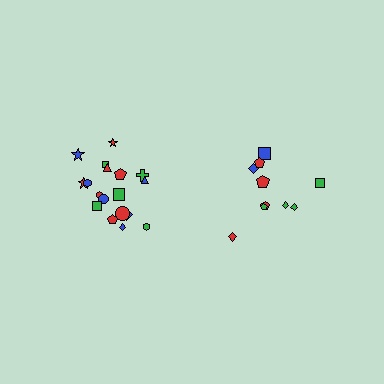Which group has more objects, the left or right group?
The left group.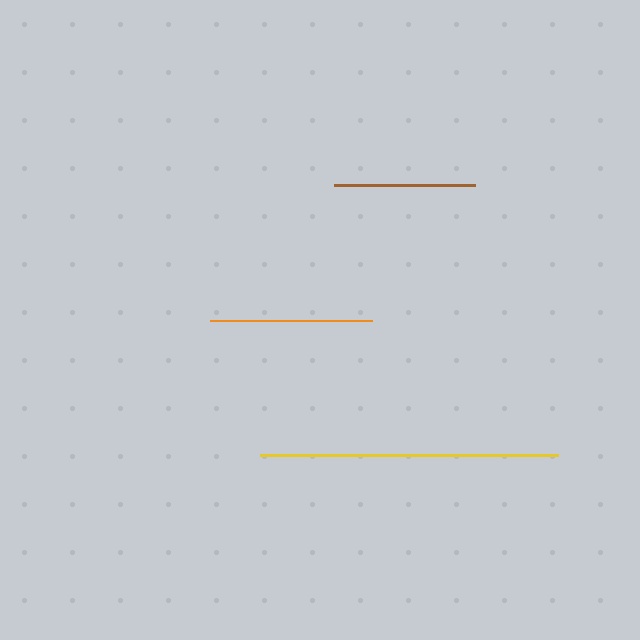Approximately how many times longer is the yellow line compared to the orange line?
The yellow line is approximately 1.8 times the length of the orange line.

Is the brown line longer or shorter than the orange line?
The orange line is longer than the brown line.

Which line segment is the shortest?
The brown line is the shortest at approximately 141 pixels.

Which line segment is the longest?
The yellow line is the longest at approximately 298 pixels.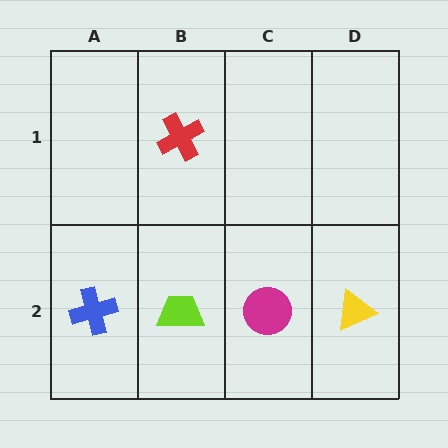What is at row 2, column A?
A blue cross.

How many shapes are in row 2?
4 shapes.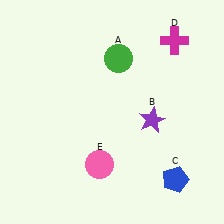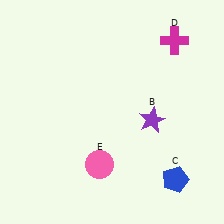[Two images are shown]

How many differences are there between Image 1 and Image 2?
There is 1 difference between the two images.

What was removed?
The green circle (A) was removed in Image 2.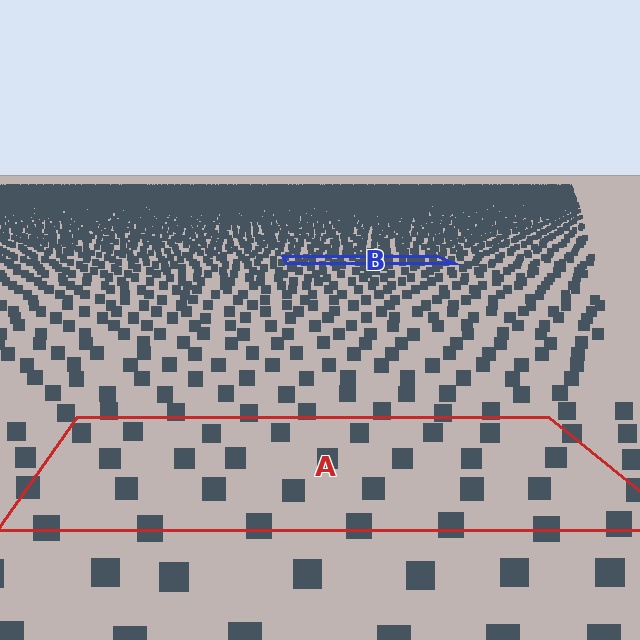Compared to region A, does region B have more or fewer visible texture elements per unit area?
Region B has more texture elements per unit area — they are packed more densely because it is farther away.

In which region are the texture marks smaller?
The texture marks are smaller in region B, because it is farther away.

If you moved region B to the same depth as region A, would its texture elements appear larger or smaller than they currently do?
They would appear larger. At a closer depth, the same texture elements are projected at a bigger on-screen size.